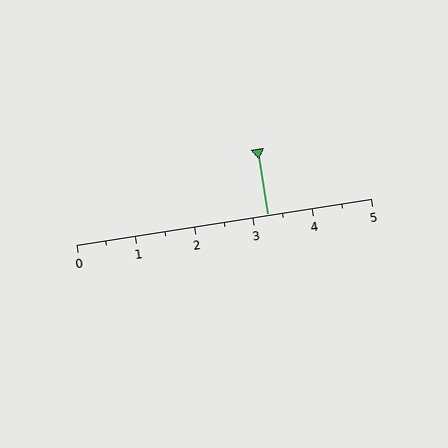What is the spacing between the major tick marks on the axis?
The major ticks are spaced 1 apart.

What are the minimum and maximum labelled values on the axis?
The axis runs from 0 to 5.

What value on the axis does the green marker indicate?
The marker indicates approximately 3.2.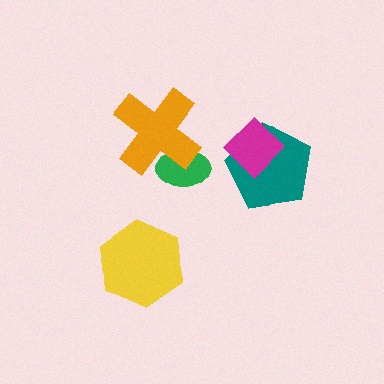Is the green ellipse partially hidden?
Yes, it is partially covered by another shape.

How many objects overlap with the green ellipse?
1 object overlaps with the green ellipse.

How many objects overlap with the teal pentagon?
1 object overlaps with the teal pentagon.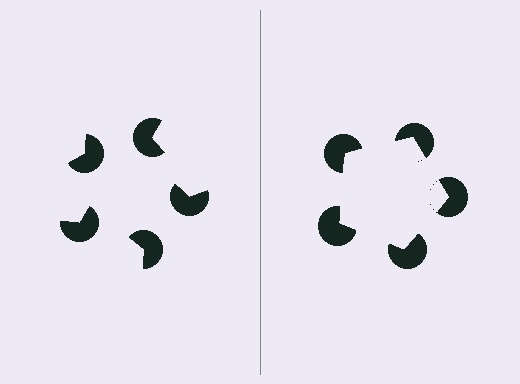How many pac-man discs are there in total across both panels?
10 — 5 on each side.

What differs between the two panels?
The pac-man discs are positioned identically on both sides; only the wedge orientations differ. On the right they align to a pentagon; on the left they are misaligned.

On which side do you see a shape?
An illusory pentagon appears on the right side. On the left side the wedge cuts are rotated, so no coherent shape forms.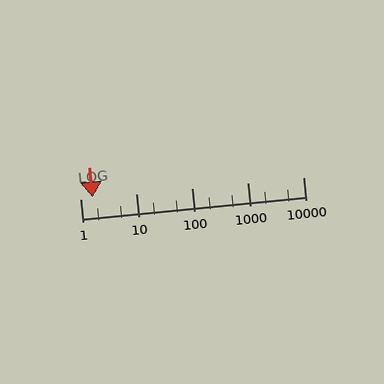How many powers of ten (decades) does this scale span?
The scale spans 4 decades, from 1 to 10000.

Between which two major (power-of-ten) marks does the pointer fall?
The pointer is between 1 and 10.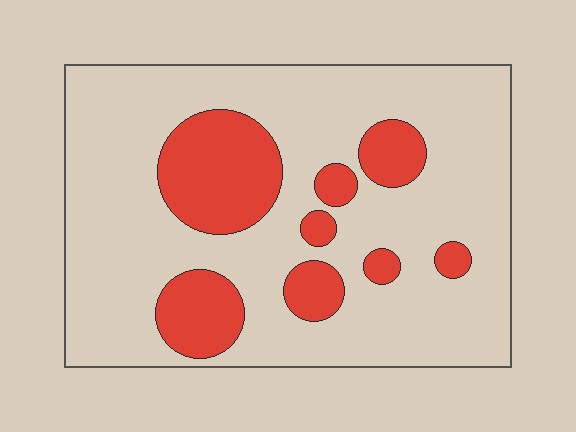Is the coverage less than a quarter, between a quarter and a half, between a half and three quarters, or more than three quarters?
Less than a quarter.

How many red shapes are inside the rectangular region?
8.